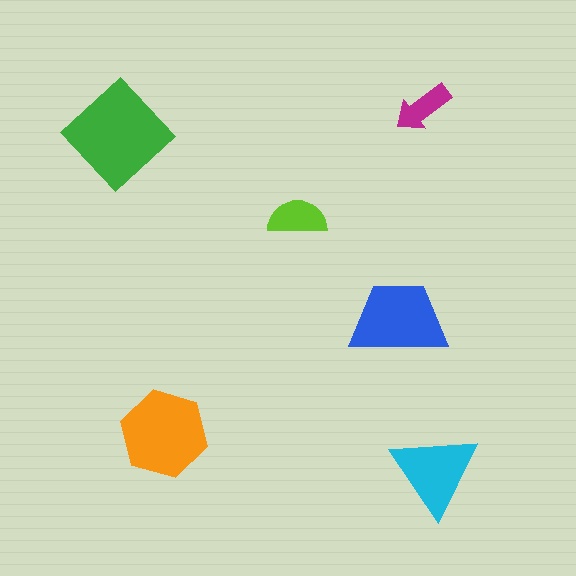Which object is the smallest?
The magenta arrow.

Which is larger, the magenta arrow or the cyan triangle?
The cyan triangle.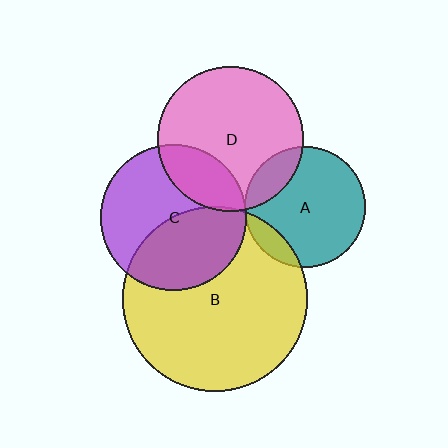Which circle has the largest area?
Circle B (yellow).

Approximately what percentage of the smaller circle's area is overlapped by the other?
Approximately 5%.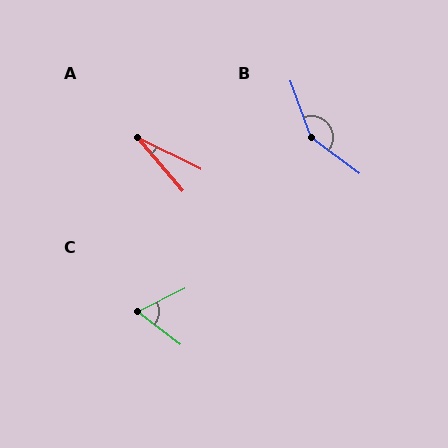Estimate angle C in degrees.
Approximately 64 degrees.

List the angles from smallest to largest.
A (23°), C (64°), B (146°).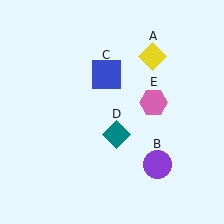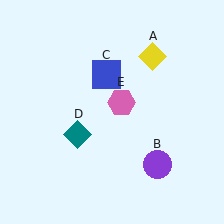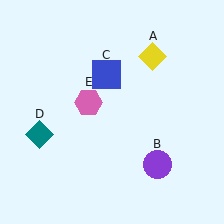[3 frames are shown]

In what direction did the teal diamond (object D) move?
The teal diamond (object D) moved left.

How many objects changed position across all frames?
2 objects changed position: teal diamond (object D), pink hexagon (object E).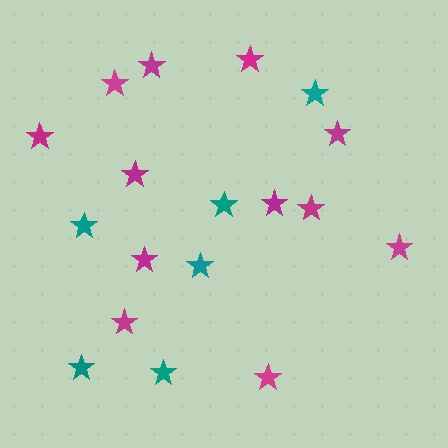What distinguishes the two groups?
There are 2 groups: one group of magenta stars (12) and one group of teal stars (6).